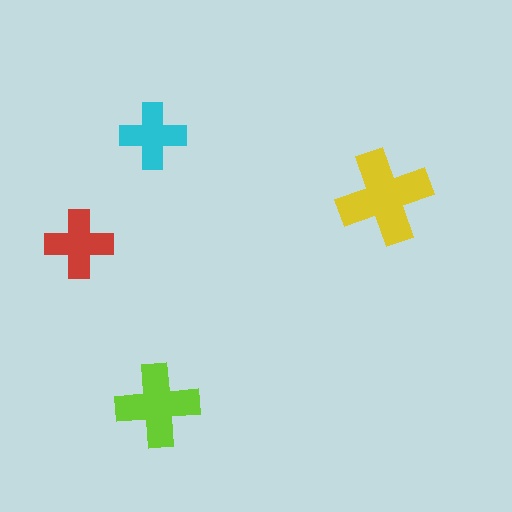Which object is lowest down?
The lime cross is bottommost.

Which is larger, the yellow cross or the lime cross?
The yellow one.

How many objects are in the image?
There are 4 objects in the image.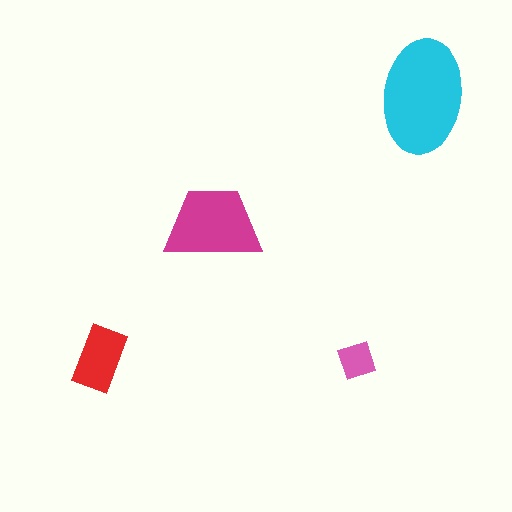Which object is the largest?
The cyan ellipse.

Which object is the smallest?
The pink square.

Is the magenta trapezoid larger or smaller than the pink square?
Larger.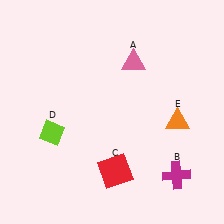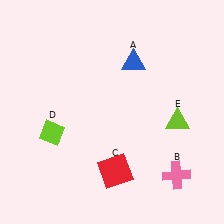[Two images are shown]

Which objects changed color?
A changed from pink to blue. B changed from magenta to pink. E changed from orange to lime.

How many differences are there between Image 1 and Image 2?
There are 3 differences between the two images.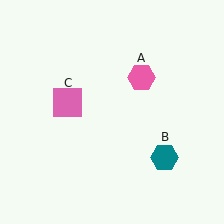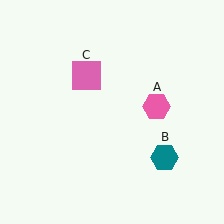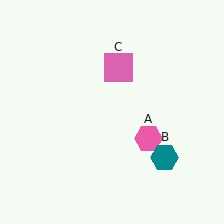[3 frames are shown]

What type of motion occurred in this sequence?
The pink hexagon (object A), pink square (object C) rotated clockwise around the center of the scene.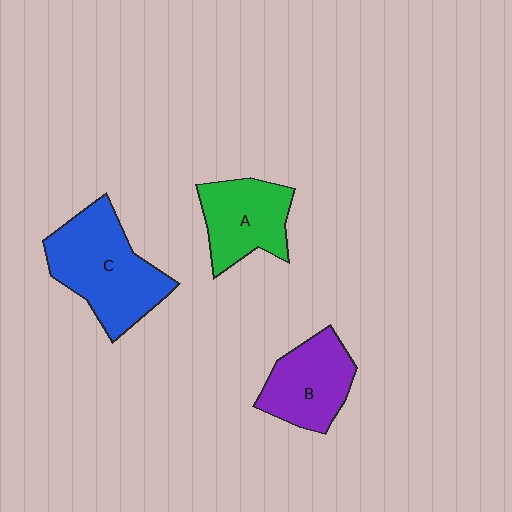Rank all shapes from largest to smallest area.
From largest to smallest: C (blue), B (purple), A (green).